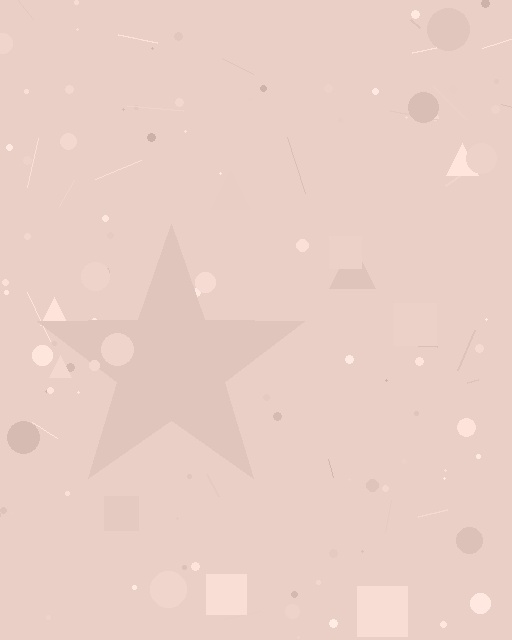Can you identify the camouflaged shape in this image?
The camouflaged shape is a star.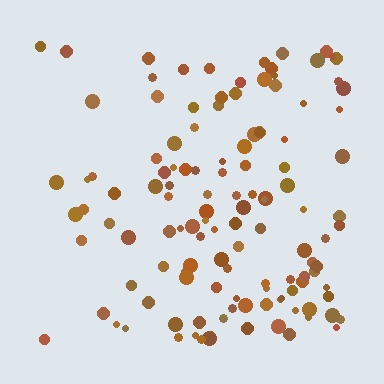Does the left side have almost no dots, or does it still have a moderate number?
Still a moderate number, just noticeably fewer than the right.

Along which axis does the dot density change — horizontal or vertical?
Horizontal.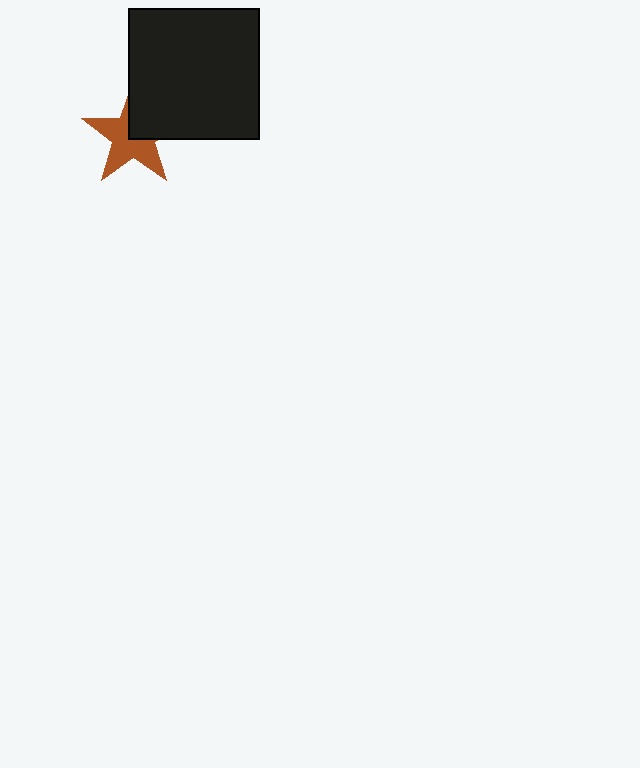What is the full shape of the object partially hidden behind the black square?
The partially hidden object is a brown star.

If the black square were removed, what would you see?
You would see the complete brown star.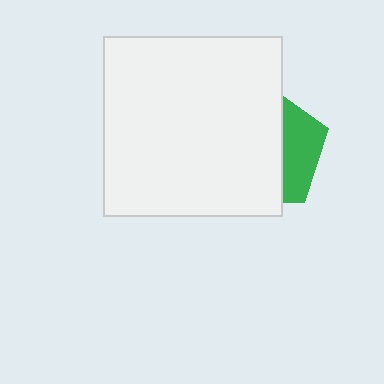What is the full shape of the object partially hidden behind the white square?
The partially hidden object is a green pentagon.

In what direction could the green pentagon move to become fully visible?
The green pentagon could move right. That would shift it out from behind the white square entirely.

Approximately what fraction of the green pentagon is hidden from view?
Roughly 69% of the green pentagon is hidden behind the white square.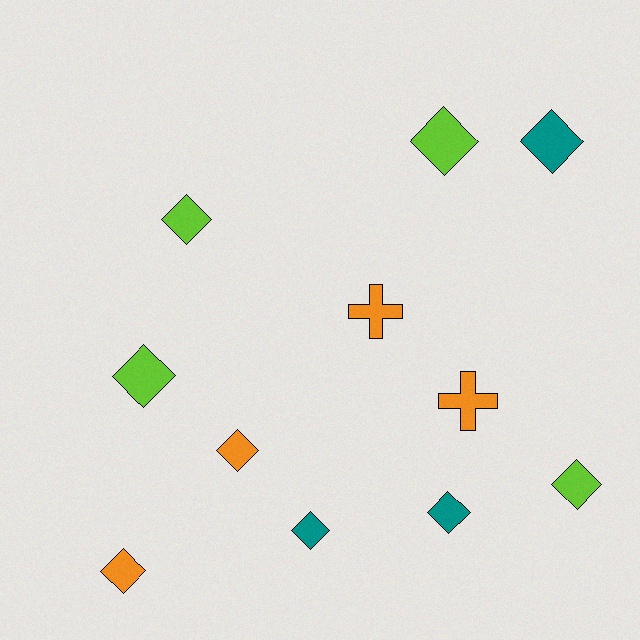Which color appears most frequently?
Orange, with 4 objects.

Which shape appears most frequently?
Diamond, with 9 objects.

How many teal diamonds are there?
There are 3 teal diamonds.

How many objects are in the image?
There are 11 objects.